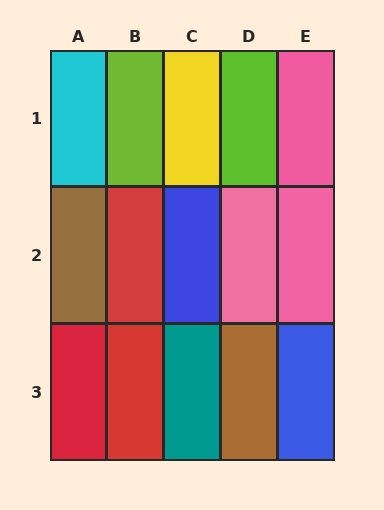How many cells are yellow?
1 cell is yellow.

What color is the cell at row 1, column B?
Lime.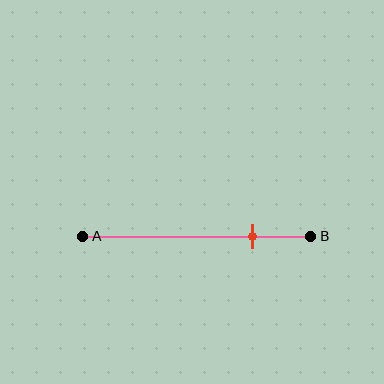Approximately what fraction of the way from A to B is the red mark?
The red mark is approximately 75% of the way from A to B.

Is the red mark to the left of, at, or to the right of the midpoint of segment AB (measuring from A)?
The red mark is to the right of the midpoint of segment AB.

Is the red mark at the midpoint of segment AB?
No, the mark is at about 75% from A, not at the 50% midpoint.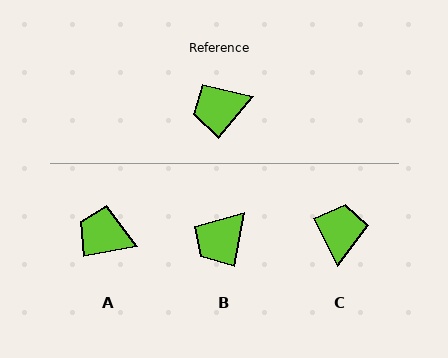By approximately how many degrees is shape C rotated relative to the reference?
Approximately 114 degrees clockwise.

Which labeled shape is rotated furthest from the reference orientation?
C, about 114 degrees away.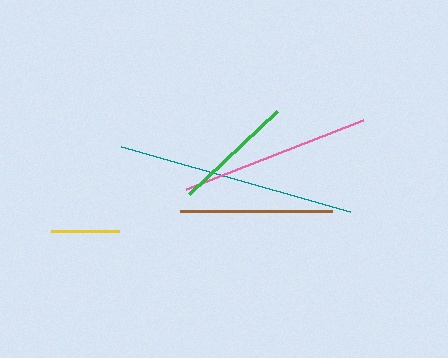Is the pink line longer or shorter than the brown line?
The pink line is longer than the brown line.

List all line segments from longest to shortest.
From longest to shortest: teal, pink, brown, green, yellow.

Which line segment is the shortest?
The yellow line is the shortest at approximately 67 pixels.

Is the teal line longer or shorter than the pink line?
The teal line is longer than the pink line.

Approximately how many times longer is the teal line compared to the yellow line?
The teal line is approximately 3.5 times the length of the yellow line.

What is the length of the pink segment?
The pink segment is approximately 191 pixels long.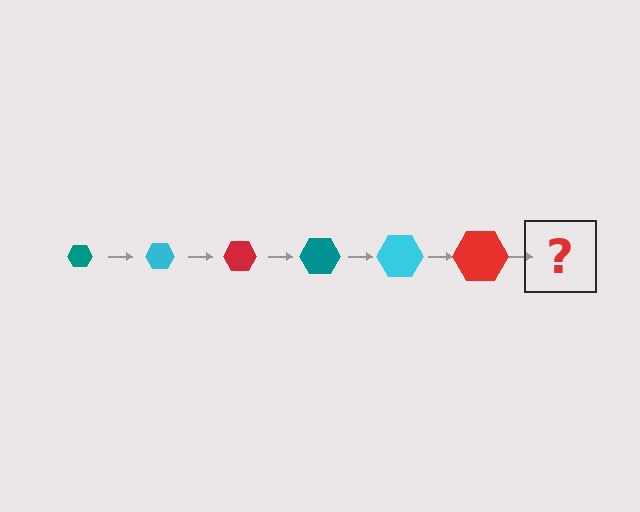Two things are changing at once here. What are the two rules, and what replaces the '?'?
The two rules are that the hexagon grows larger each step and the color cycles through teal, cyan, and red. The '?' should be a teal hexagon, larger than the previous one.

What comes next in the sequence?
The next element should be a teal hexagon, larger than the previous one.